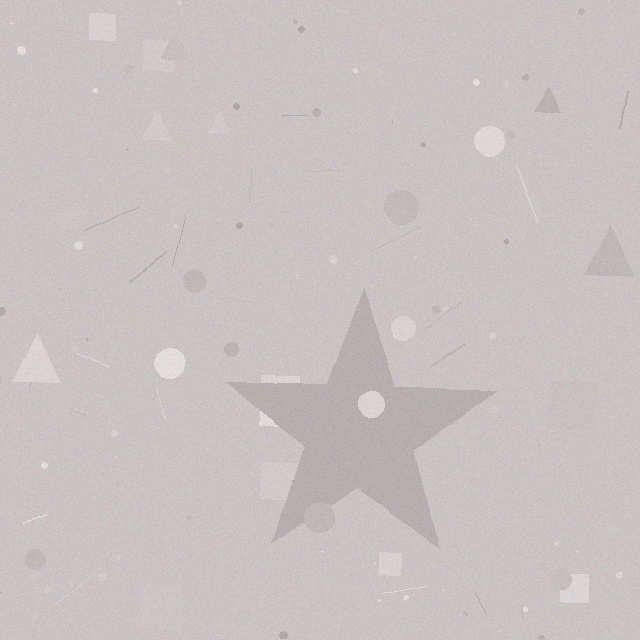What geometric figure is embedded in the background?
A star is embedded in the background.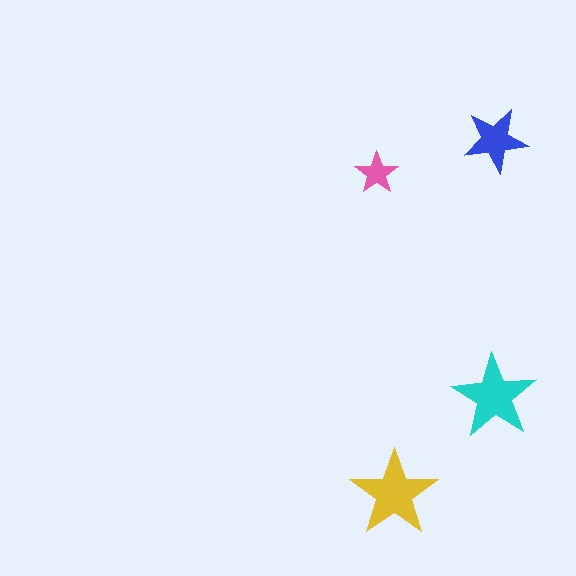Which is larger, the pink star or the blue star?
The blue one.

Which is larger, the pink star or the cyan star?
The cyan one.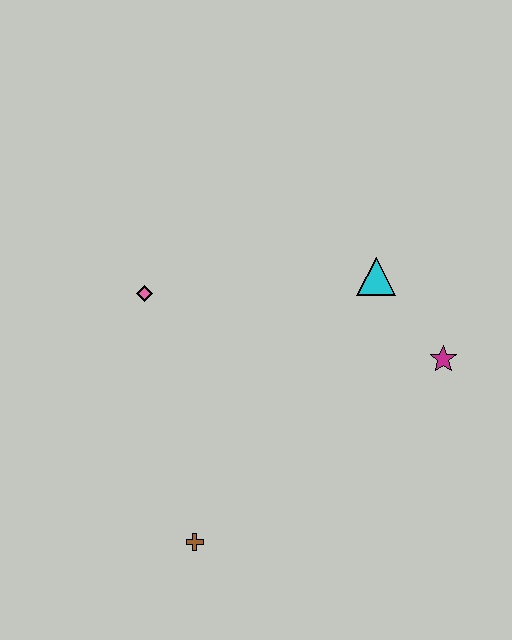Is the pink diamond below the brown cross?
No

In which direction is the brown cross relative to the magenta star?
The brown cross is to the left of the magenta star.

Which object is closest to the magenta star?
The cyan triangle is closest to the magenta star.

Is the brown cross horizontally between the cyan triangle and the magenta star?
No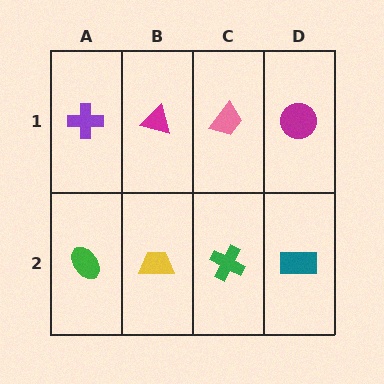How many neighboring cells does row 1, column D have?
2.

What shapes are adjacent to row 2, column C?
A pink trapezoid (row 1, column C), a yellow trapezoid (row 2, column B), a teal rectangle (row 2, column D).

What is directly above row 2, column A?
A purple cross.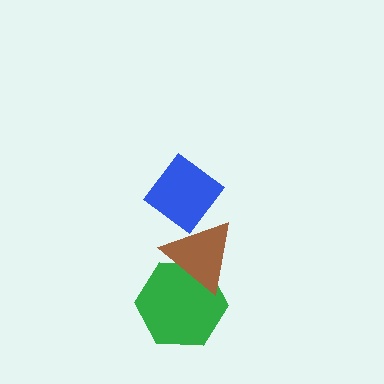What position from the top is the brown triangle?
The brown triangle is 2nd from the top.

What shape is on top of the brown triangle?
The blue diamond is on top of the brown triangle.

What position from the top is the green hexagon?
The green hexagon is 3rd from the top.